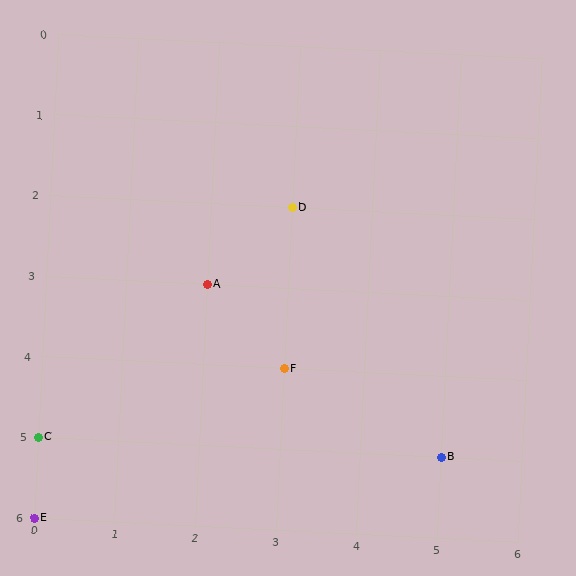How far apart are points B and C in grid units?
Points B and C are 5 columns apart.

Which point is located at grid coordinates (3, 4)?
Point F is at (3, 4).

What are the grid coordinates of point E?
Point E is at grid coordinates (0, 6).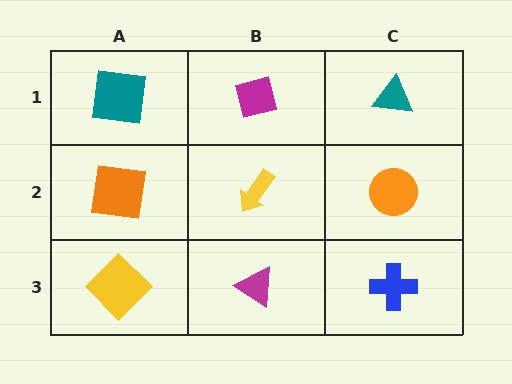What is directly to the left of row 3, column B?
A yellow diamond.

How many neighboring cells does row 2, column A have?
3.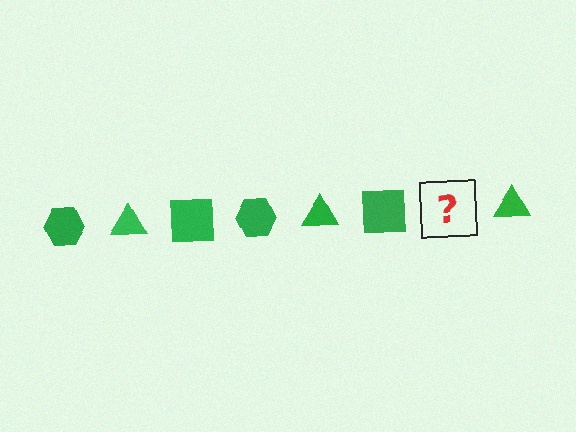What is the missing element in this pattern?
The missing element is a green hexagon.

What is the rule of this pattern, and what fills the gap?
The rule is that the pattern cycles through hexagon, triangle, square shapes in green. The gap should be filled with a green hexagon.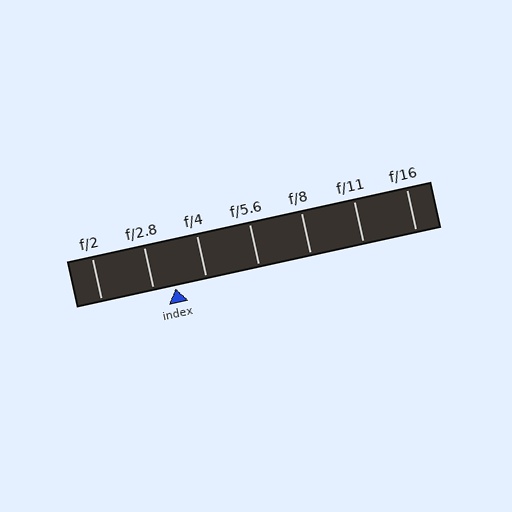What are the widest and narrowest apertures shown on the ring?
The widest aperture shown is f/2 and the narrowest is f/16.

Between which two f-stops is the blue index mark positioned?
The index mark is between f/2.8 and f/4.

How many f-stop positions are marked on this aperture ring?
There are 7 f-stop positions marked.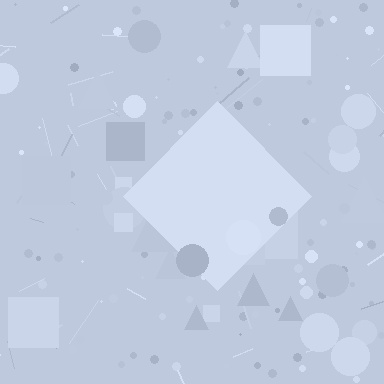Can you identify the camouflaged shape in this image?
The camouflaged shape is a diamond.